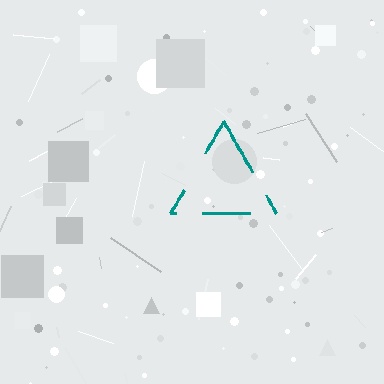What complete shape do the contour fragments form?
The contour fragments form a triangle.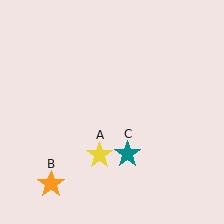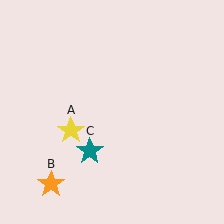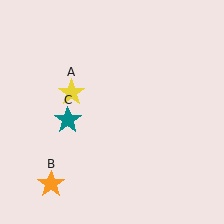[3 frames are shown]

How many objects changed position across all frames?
2 objects changed position: yellow star (object A), teal star (object C).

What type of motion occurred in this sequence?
The yellow star (object A), teal star (object C) rotated clockwise around the center of the scene.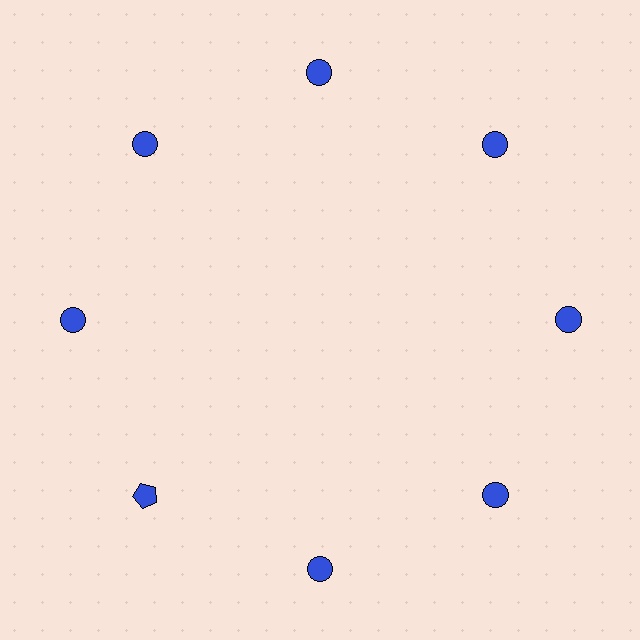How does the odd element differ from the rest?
It has a different shape: pentagon instead of circle.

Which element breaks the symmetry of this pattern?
The blue pentagon at roughly the 8 o'clock position breaks the symmetry. All other shapes are blue circles.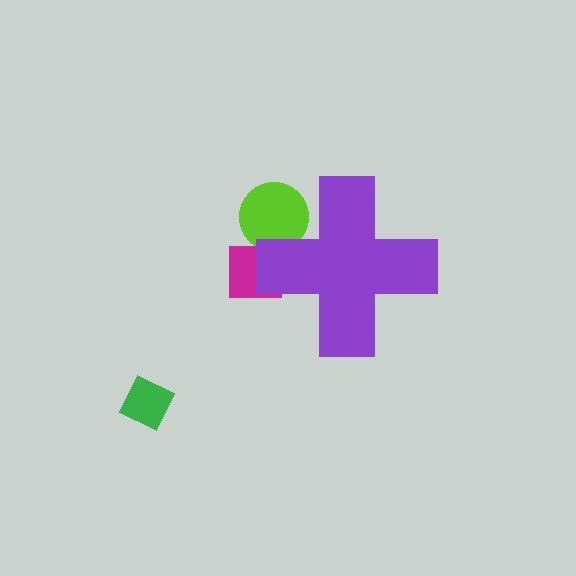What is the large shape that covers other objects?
A purple cross.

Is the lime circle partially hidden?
Yes, the lime circle is partially hidden behind the purple cross.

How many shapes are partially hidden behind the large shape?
2 shapes are partially hidden.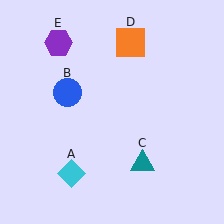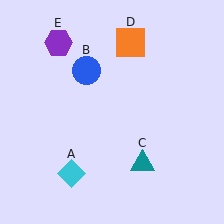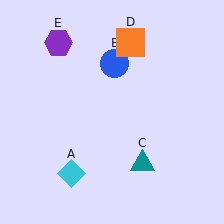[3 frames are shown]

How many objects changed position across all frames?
1 object changed position: blue circle (object B).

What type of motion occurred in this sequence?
The blue circle (object B) rotated clockwise around the center of the scene.